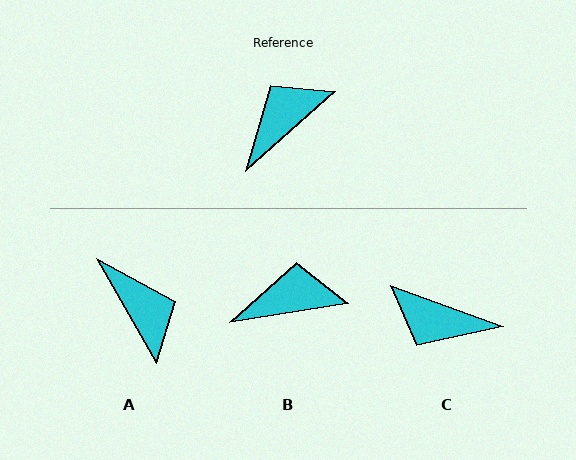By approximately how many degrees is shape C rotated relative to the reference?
Approximately 118 degrees counter-clockwise.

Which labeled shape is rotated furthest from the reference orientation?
C, about 118 degrees away.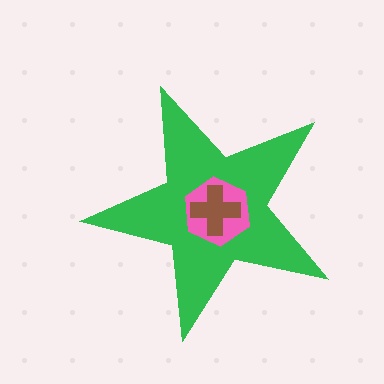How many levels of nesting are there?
3.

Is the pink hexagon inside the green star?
Yes.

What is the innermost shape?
The brown cross.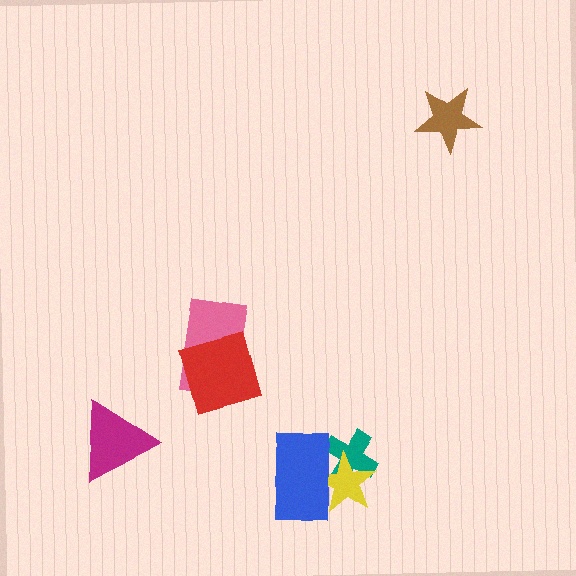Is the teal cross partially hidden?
Yes, it is partially covered by another shape.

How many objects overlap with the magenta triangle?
0 objects overlap with the magenta triangle.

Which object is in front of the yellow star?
The blue rectangle is in front of the yellow star.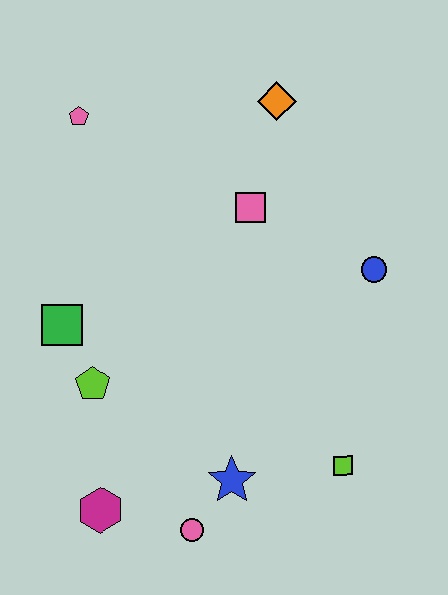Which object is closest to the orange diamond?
The pink square is closest to the orange diamond.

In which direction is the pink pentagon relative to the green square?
The pink pentagon is above the green square.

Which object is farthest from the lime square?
The pink pentagon is farthest from the lime square.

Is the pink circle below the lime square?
Yes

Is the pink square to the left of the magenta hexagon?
No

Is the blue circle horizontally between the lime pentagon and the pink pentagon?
No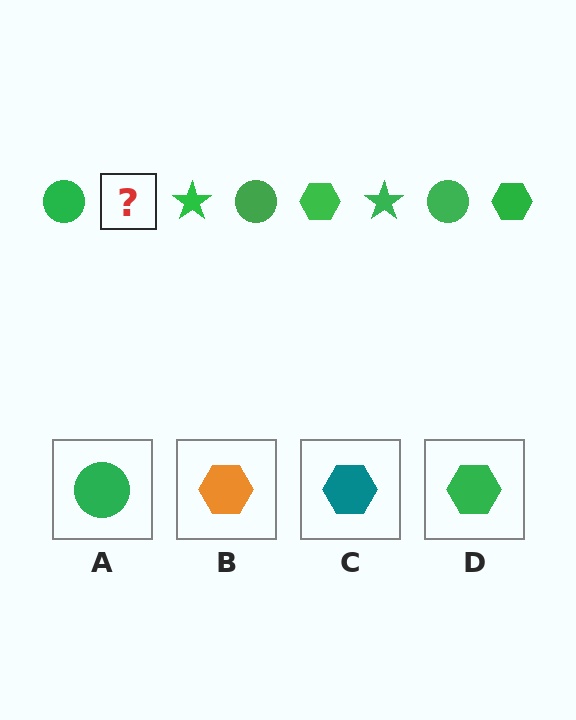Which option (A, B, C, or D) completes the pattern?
D.